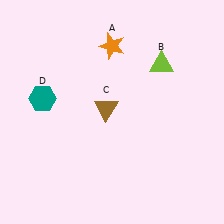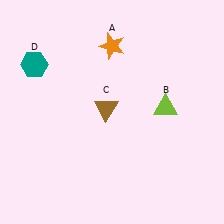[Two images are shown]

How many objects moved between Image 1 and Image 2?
2 objects moved between the two images.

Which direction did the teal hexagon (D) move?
The teal hexagon (D) moved up.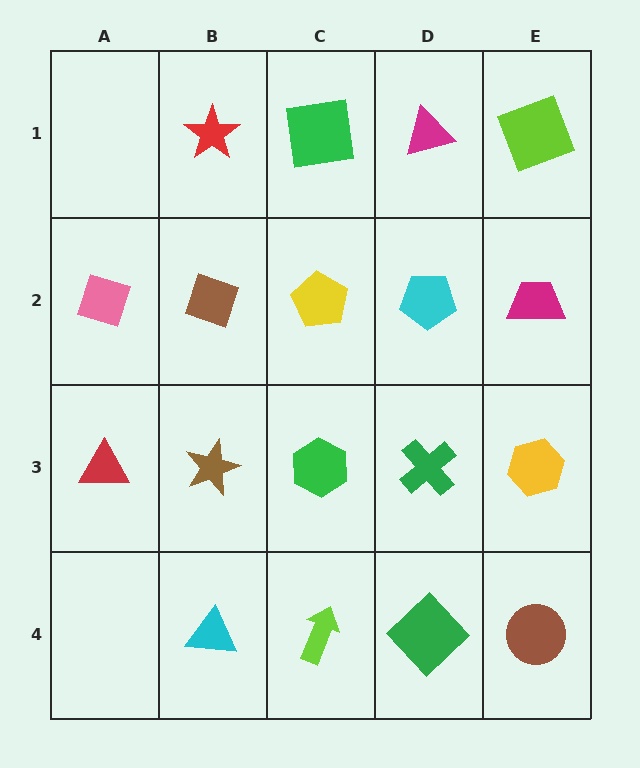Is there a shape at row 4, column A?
No, that cell is empty.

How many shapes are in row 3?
5 shapes.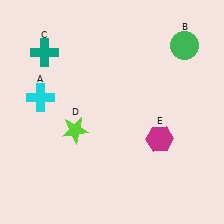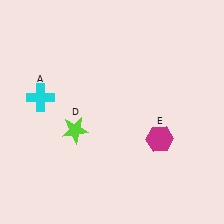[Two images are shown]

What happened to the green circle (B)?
The green circle (B) was removed in Image 2. It was in the top-right area of Image 1.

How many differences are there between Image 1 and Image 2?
There are 2 differences between the two images.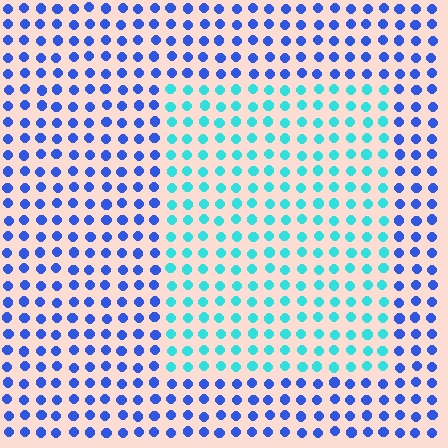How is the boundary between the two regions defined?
The boundary is defined purely by a slight shift in hue (about 48 degrees). Spacing, size, and orientation are identical on both sides.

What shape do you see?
I see a rectangle.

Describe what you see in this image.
The image is filled with small blue elements in a uniform arrangement. A rectangle-shaped region is visible where the elements are tinted to a slightly different hue, forming a subtle color boundary.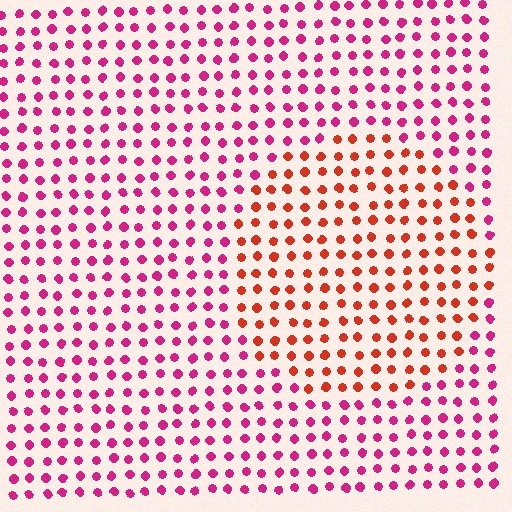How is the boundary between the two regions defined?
The boundary is defined purely by a slight shift in hue (about 41 degrees). Spacing, size, and orientation are identical on both sides.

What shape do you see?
I see a circle.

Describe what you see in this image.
The image is filled with small magenta elements in a uniform arrangement. A circle-shaped region is visible where the elements are tinted to a slightly different hue, forming a subtle color boundary.